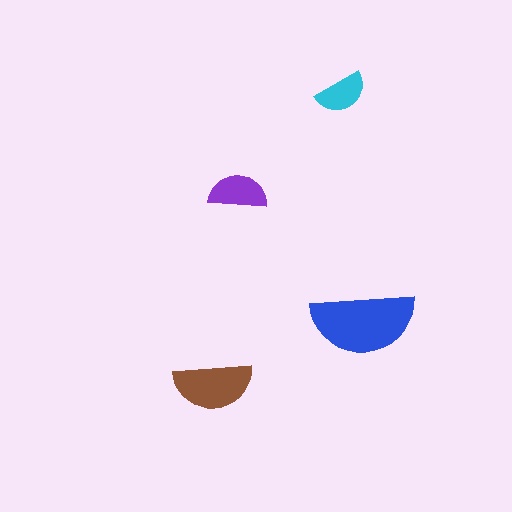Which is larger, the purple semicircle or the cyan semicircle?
The purple one.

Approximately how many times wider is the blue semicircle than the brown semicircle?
About 1.5 times wider.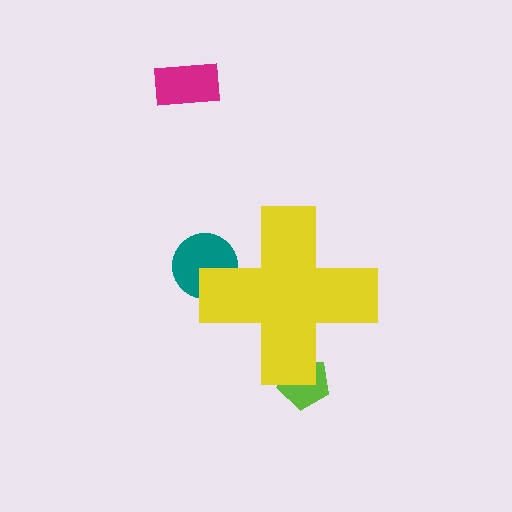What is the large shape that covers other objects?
A yellow cross.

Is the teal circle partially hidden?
Yes, the teal circle is partially hidden behind the yellow cross.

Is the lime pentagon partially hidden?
Yes, the lime pentagon is partially hidden behind the yellow cross.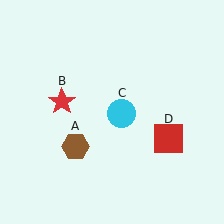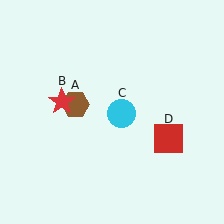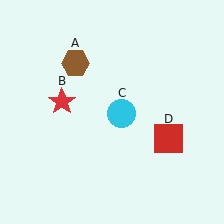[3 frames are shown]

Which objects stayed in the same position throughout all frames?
Red star (object B) and cyan circle (object C) and red square (object D) remained stationary.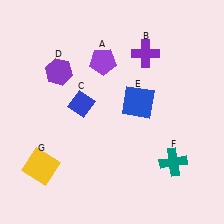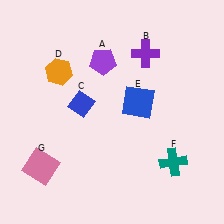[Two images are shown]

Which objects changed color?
D changed from purple to orange. G changed from yellow to pink.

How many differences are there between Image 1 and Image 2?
There are 2 differences between the two images.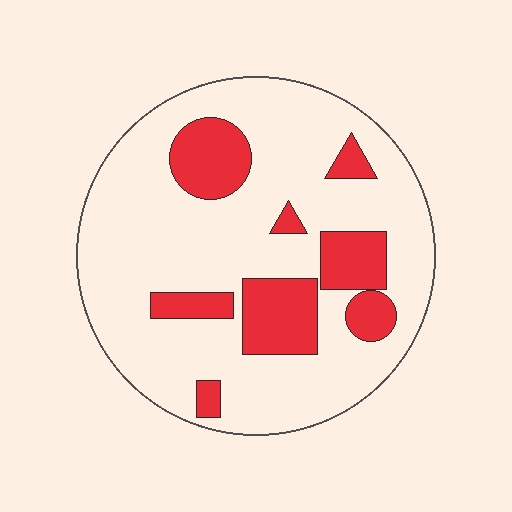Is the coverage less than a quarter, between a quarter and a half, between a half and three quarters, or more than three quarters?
Less than a quarter.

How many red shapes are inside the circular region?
8.